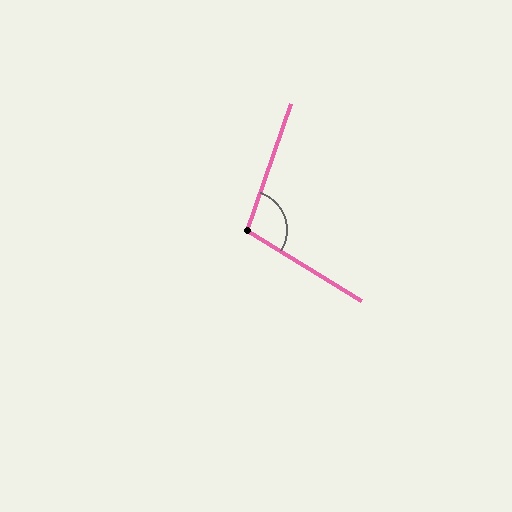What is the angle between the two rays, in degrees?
Approximately 103 degrees.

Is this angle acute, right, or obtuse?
It is obtuse.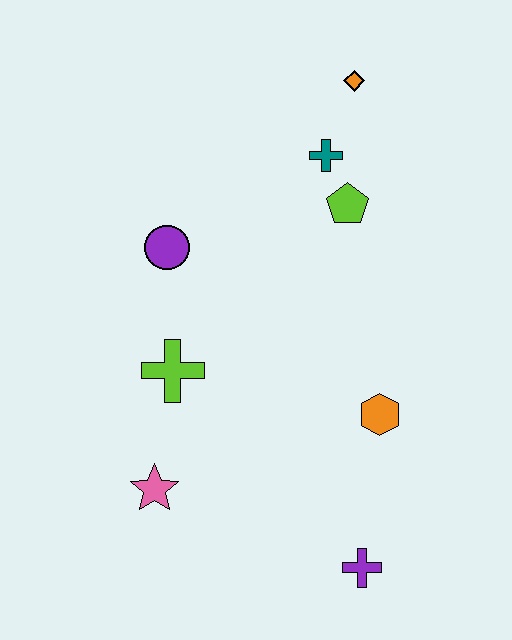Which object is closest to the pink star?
The lime cross is closest to the pink star.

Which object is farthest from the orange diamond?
The purple cross is farthest from the orange diamond.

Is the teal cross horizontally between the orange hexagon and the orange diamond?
No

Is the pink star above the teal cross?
No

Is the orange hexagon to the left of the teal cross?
No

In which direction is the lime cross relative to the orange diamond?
The lime cross is below the orange diamond.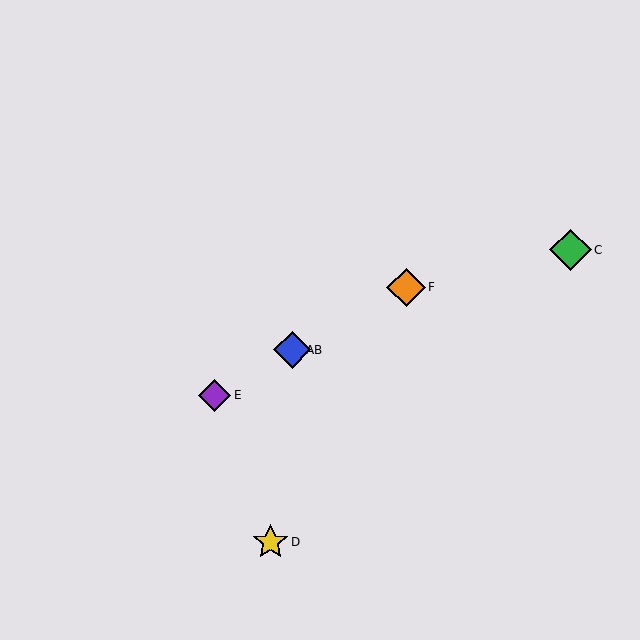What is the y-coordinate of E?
Object E is at y≈395.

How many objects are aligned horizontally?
2 objects (A, B) are aligned horizontally.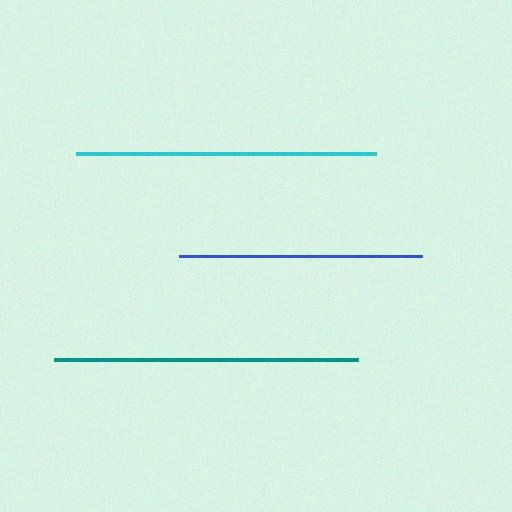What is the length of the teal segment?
The teal segment is approximately 305 pixels long.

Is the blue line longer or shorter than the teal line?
The teal line is longer than the blue line.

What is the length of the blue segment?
The blue segment is approximately 244 pixels long.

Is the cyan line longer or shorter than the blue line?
The cyan line is longer than the blue line.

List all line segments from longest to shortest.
From longest to shortest: teal, cyan, blue.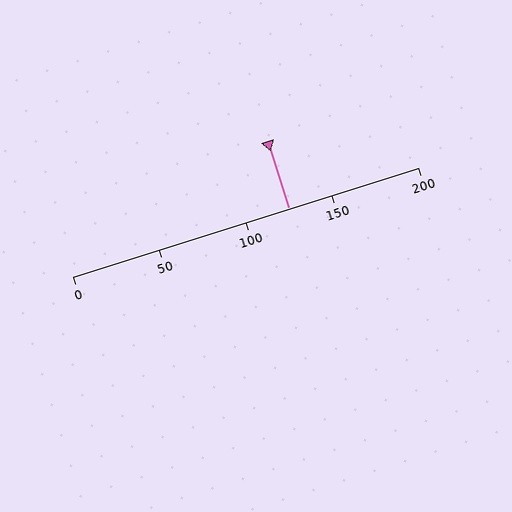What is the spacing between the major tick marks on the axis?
The major ticks are spaced 50 apart.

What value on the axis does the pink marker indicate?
The marker indicates approximately 125.